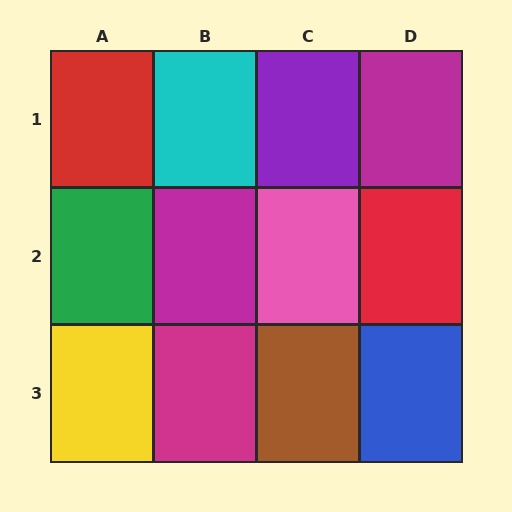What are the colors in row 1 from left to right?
Red, cyan, purple, magenta.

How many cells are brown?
1 cell is brown.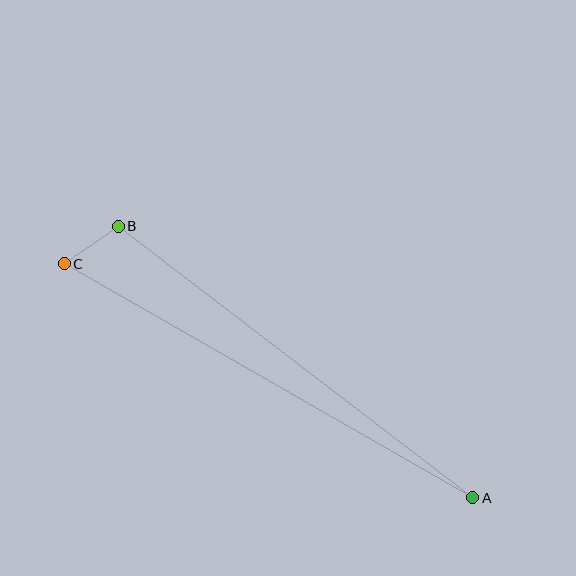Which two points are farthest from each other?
Points A and C are farthest from each other.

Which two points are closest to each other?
Points B and C are closest to each other.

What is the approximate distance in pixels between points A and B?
The distance between A and B is approximately 447 pixels.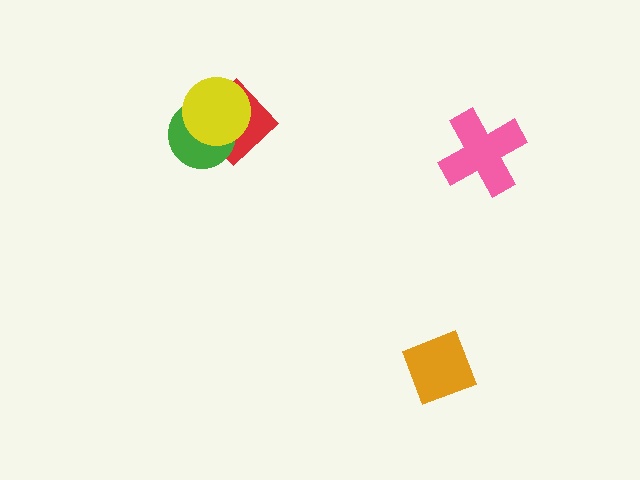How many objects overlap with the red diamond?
2 objects overlap with the red diamond.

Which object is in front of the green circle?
The yellow circle is in front of the green circle.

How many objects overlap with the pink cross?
0 objects overlap with the pink cross.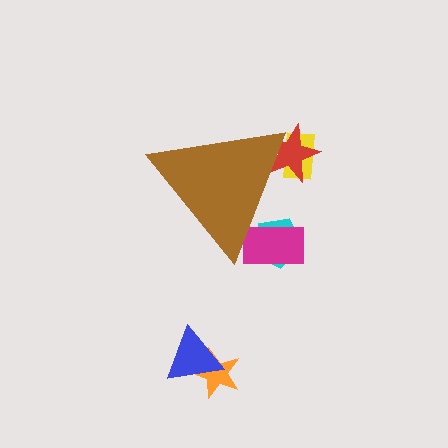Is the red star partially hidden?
Yes, the red star is partially hidden behind the brown triangle.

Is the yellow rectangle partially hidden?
Yes, the yellow rectangle is partially hidden behind the brown triangle.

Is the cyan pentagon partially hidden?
Yes, the cyan pentagon is partially hidden behind the brown triangle.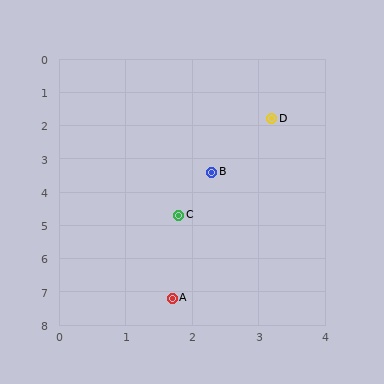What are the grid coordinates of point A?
Point A is at approximately (1.7, 7.2).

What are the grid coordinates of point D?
Point D is at approximately (3.2, 1.8).